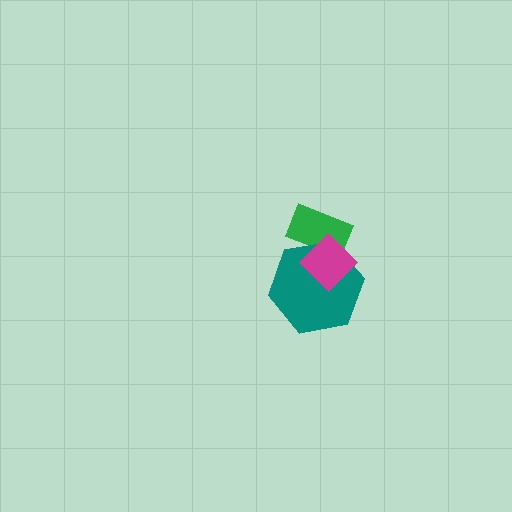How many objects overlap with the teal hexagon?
2 objects overlap with the teal hexagon.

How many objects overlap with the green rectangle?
2 objects overlap with the green rectangle.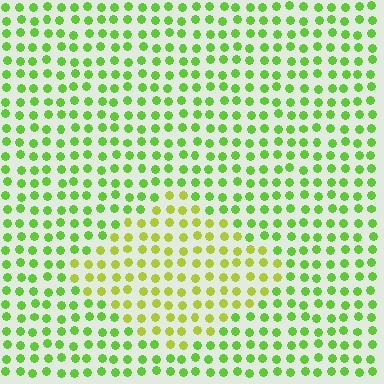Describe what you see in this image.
The image is filled with small lime elements in a uniform arrangement. A diamond-shaped region is visible where the elements are tinted to a slightly different hue, forming a subtle color boundary.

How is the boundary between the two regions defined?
The boundary is defined purely by a slight shift in hue (about 31 degrees). Spacing, size, and orientation are identical on both sides.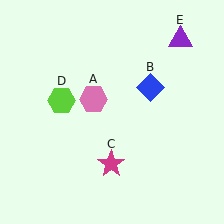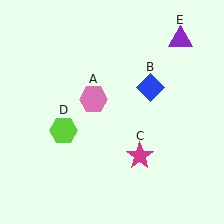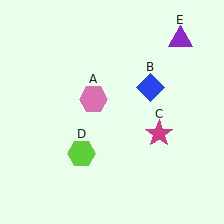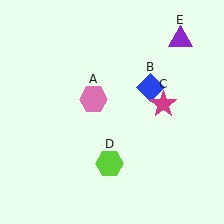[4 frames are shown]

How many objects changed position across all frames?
2 objects changed position: magenta star (object C), lime hexagon (object D).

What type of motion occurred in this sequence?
The magenta star (object C), lime hexagon (object D) rotated counterclockwise around the center of the scene.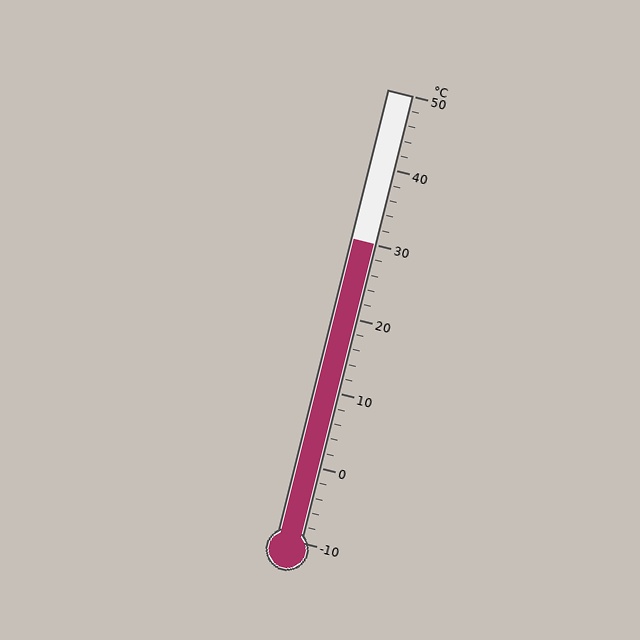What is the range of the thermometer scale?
The thermometer scale ranges from -10°C to 50°C.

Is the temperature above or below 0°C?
The temperature is above 0°C.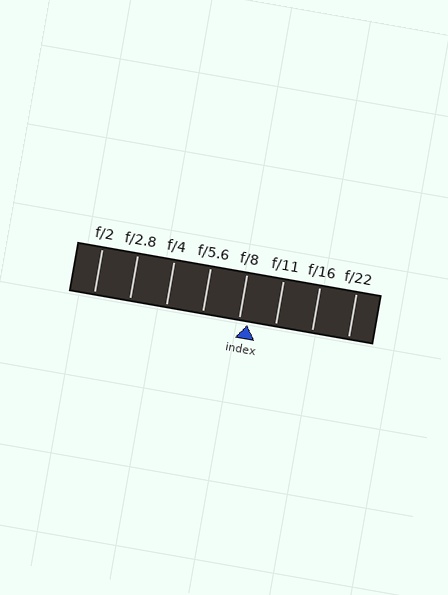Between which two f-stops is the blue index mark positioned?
The index mark is between f/8 and f/11.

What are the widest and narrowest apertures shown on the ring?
The widest aperture shown is f/2 and the narrowest is f/22.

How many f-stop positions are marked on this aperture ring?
There are 8 f-stop positions marked.